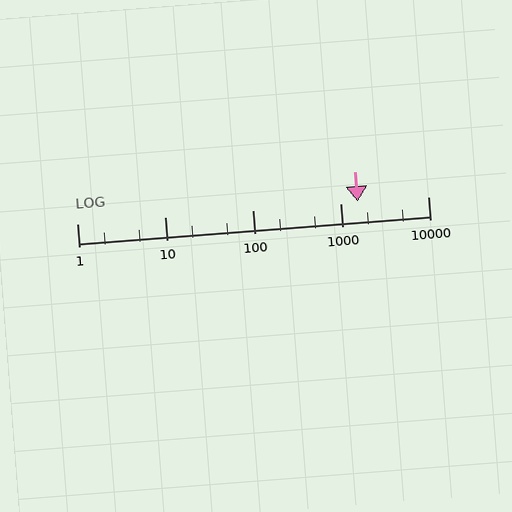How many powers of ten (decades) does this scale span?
The scale spans 4 decades, from 1 to 10000.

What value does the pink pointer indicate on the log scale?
The pointer indicates approximately 1600.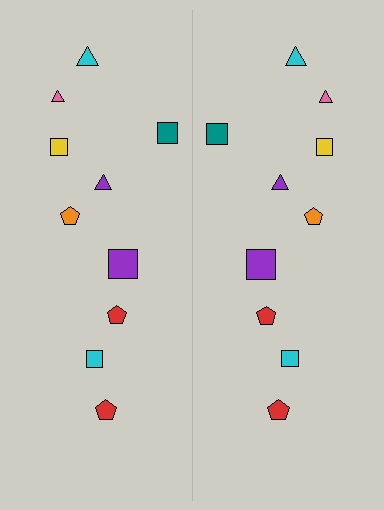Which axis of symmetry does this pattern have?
The pattern has a vertical axis of symmetry running through the center of the image.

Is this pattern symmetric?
Yes, this pattern has bilateral (reflection) symmetry.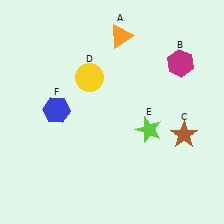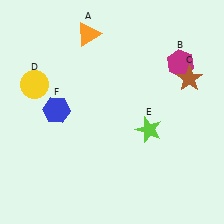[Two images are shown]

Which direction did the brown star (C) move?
The brown star (C) moved up.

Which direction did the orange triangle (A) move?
The orange triangle (A) moved left.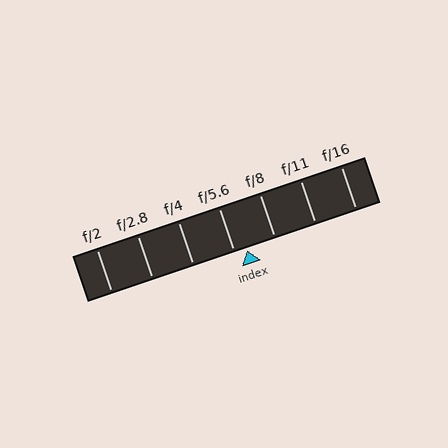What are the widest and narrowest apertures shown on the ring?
The widest aperture shown is f/2 and the narrowest is f/16.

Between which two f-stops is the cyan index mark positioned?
The index mark is between f/5.6 and f/8.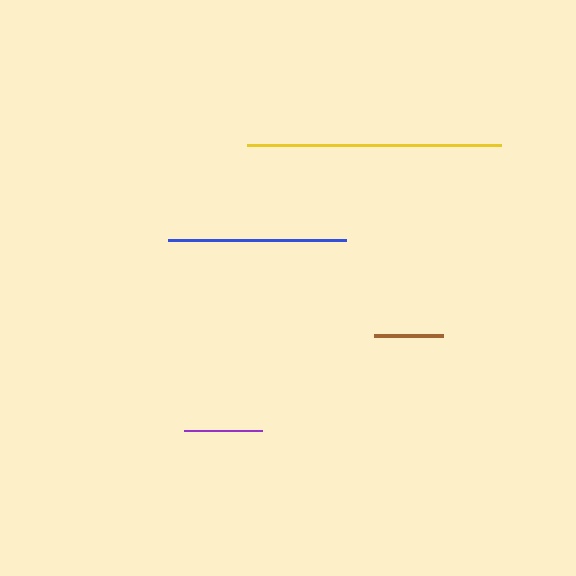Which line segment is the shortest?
The brown line is the shortest at approximately 69 pixels.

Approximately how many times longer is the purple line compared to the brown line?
The purple line is approximately 1.1 times the length of the brown line.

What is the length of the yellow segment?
The yellow segment is approximately 255 pixels long.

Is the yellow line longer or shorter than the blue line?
The yellow line is longer than the blue line.